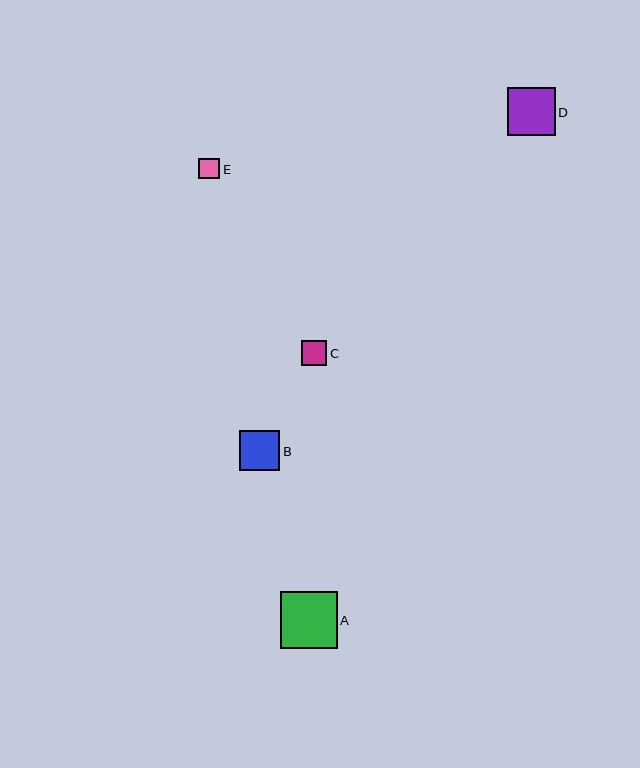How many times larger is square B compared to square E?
Square B is approximately 1.9 times the size of square E.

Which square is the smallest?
Square E is the smallest with a size of approximately 21 pixels.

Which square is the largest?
Square A is the largest with a size of approximately 56 pixels.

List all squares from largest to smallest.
From largest to smallest: A, D, B, C, E.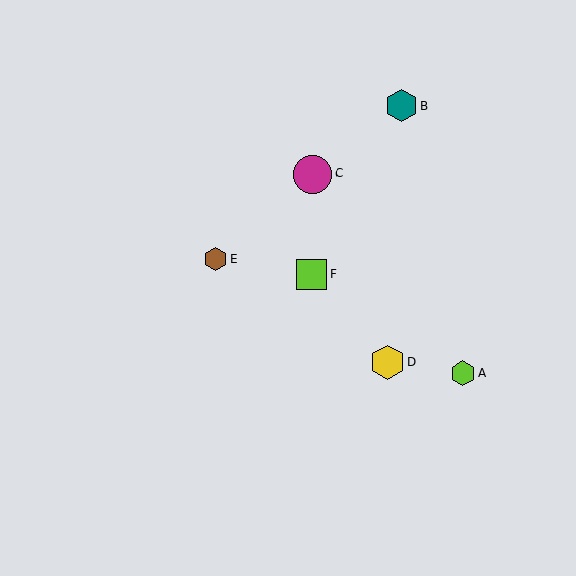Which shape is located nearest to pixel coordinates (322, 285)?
The lime square (labeled F) at (312, 274) is nearest to that location.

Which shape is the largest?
The magenta circle (labeled C) is the largest.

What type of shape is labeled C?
Shape C is a magenta circle.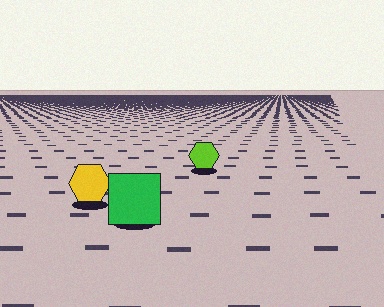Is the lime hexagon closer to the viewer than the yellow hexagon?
No. The yellow hexagon is closer — you can tell from the texture gradient: the ground texture is coarser near it.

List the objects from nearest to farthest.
From nearest to farthest: the green square, the yellow hexagon, the lime hexagon.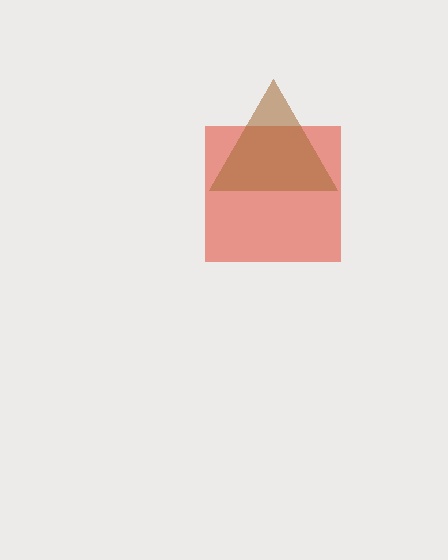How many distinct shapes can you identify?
There are 2 distinct shapes: a red square, a brown triangle.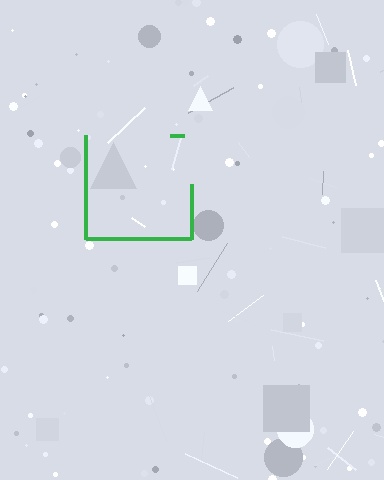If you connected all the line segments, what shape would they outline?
They would outline a square.